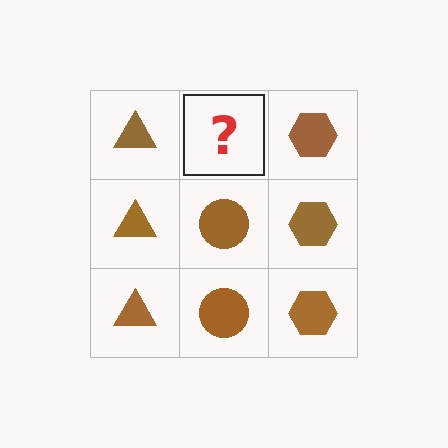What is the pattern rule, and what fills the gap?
The rule is that each column has a consistent shape. The gap should be filled with a brown circle.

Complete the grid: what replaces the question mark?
The question mark should be replaced with a brown circle.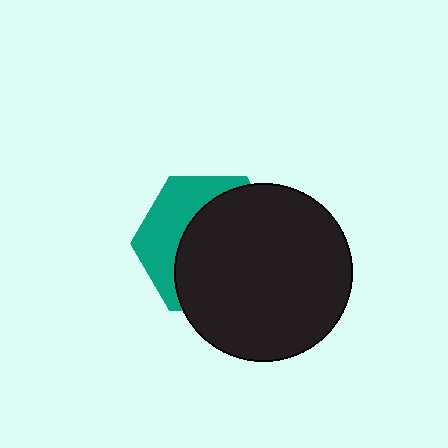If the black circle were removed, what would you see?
You would see the complete teal hexagon.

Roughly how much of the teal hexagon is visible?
A small part of it is visible (roughly 36%).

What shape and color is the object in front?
The object in front is a black circle.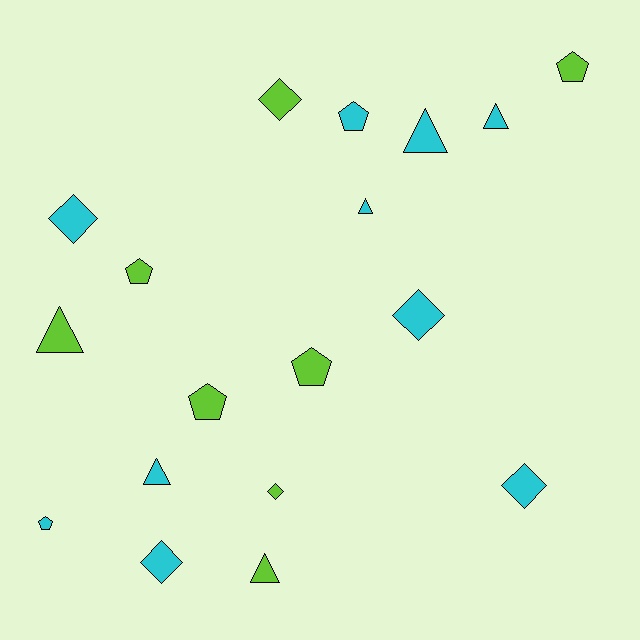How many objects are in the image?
There are 18 objects.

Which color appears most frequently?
Cyan, with 10 objects.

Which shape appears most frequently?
Triangle, with 6 objects.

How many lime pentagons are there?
There are 4 lime pentagons.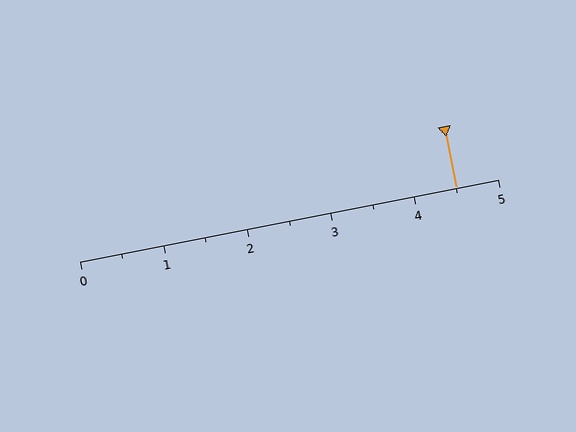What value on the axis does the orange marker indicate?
The marker indicates approximately 4.5.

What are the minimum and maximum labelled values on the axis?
The axis runs from 0 to 5.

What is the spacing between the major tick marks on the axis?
The major ticks are spaced 1 apart.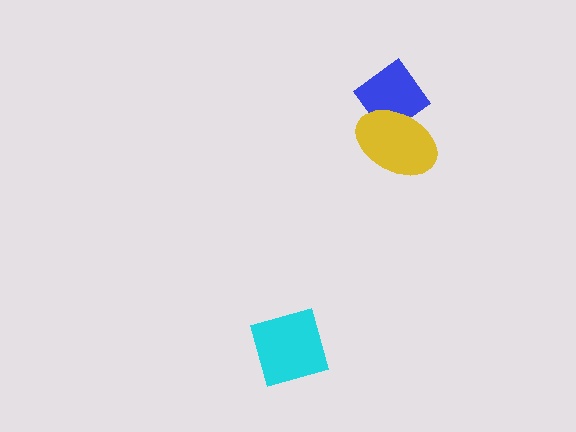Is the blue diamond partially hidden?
Yes, it is partially covered by another shape.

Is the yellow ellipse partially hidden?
No, no other shape covers it.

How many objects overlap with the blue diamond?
1 object overlaps with the blue diamond.